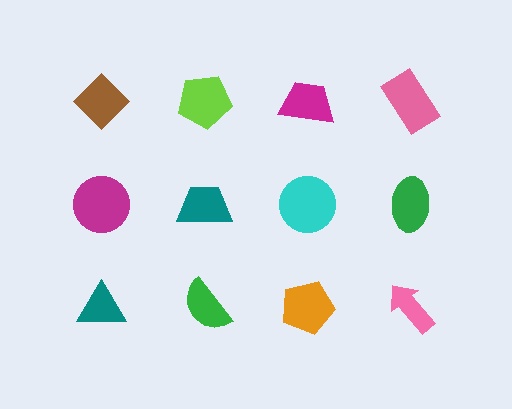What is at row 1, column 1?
A brown diamond.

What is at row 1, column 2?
A lime pentagon.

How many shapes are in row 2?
4 shapes.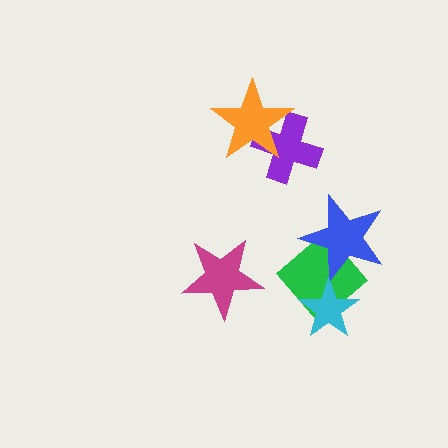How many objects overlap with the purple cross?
1 object overlaps with the purple cross.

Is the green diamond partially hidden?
Yes, it is partially covered by another shape.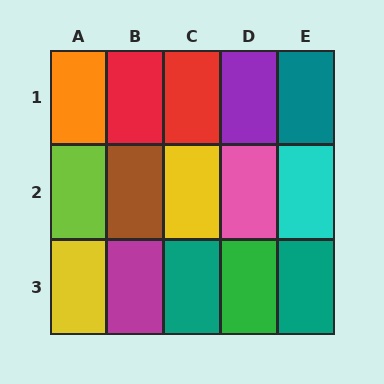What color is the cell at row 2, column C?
Yellow.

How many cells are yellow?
2 cells are yellow.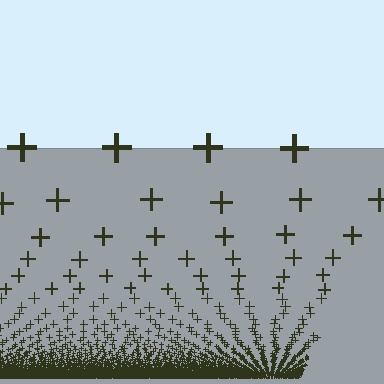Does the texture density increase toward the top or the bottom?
Density increases toward the bottom.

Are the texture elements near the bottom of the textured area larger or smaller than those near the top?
Smaller. The gradient is inverted — elements near the bottom are smaller and denser.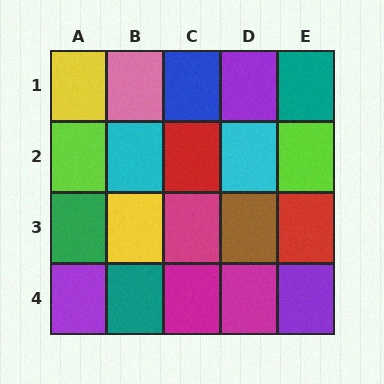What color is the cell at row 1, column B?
Pink.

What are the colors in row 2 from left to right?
Lime, cyan, red, cyan, lime.